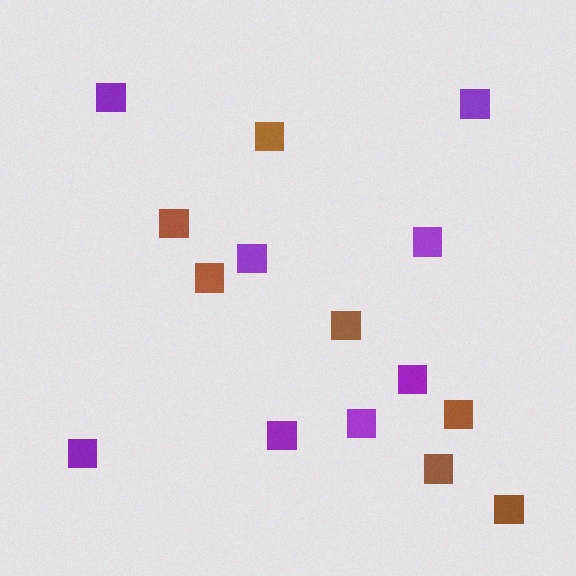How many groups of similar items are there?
There are 2 groups: one group of purple squares (8) and one group of brown squares (7).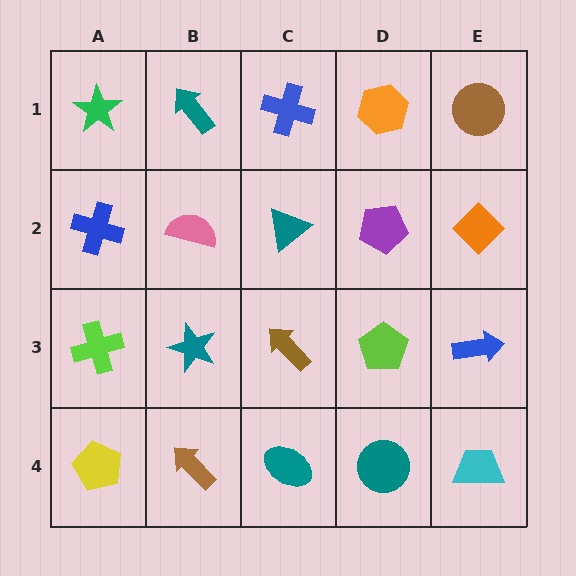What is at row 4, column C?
A teal ellipse.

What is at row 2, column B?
A pink semicircle.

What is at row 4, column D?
A teal circle.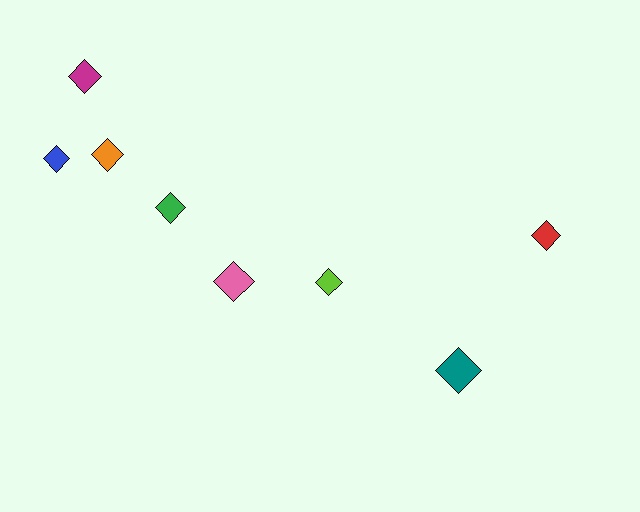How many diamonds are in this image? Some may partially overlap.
There are 8 diamonds.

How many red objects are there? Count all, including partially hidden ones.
There is 1 red object.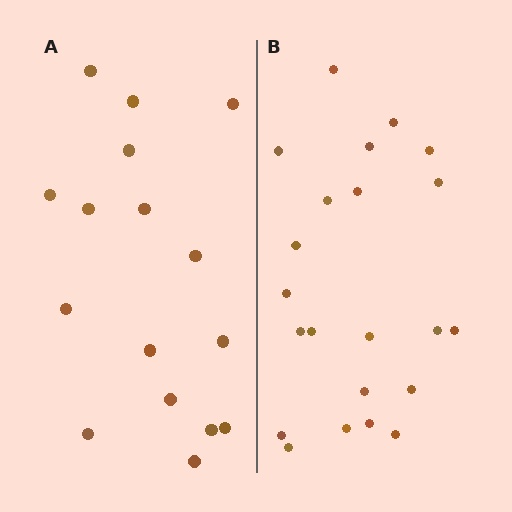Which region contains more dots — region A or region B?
Region B (the right region) has more dots.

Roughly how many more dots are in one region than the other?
Region B has about 6 more dots than region A.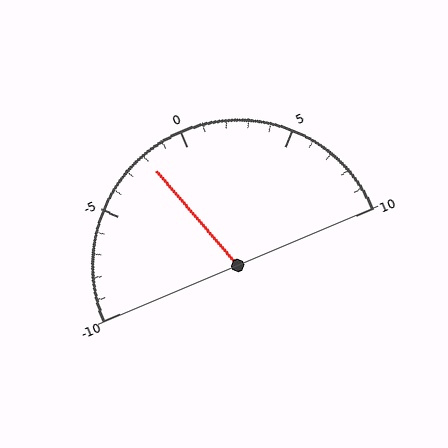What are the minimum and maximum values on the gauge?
The gauge ranges from -10 to 10.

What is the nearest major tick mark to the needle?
The nearest major tick mark is 0.